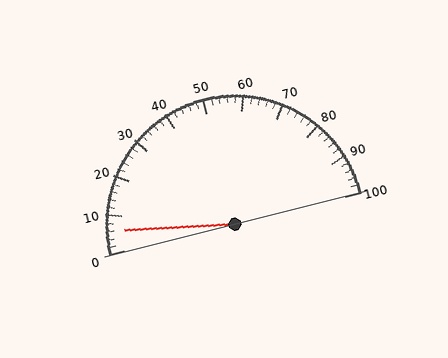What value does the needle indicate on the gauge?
The needle indicates approximately 6.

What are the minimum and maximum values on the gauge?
The gauge ranges from 0 to 100.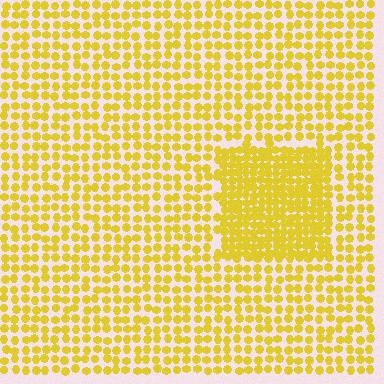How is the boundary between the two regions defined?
The boundary is defined by a change in element density (approximately 1.9x ratio). All elements are the same color, size, and shape.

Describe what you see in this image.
The image contains small yellow elements arranged at two different densities. A rectangle-shaped region is visible where the elements are more densely packed than the surrounding area.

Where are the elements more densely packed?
The elements are more densely packed inside the rectangle boundary.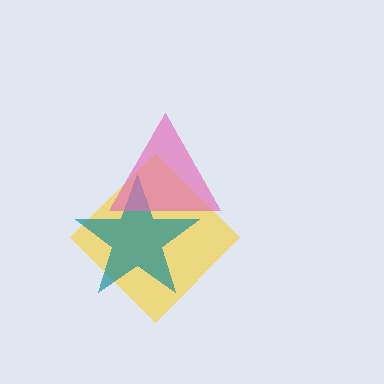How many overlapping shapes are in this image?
There are 3 overlapping shapes in the image.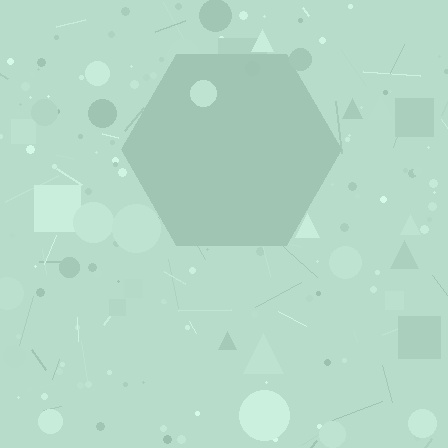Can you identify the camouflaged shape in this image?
The camouflaged shape is a hexagon.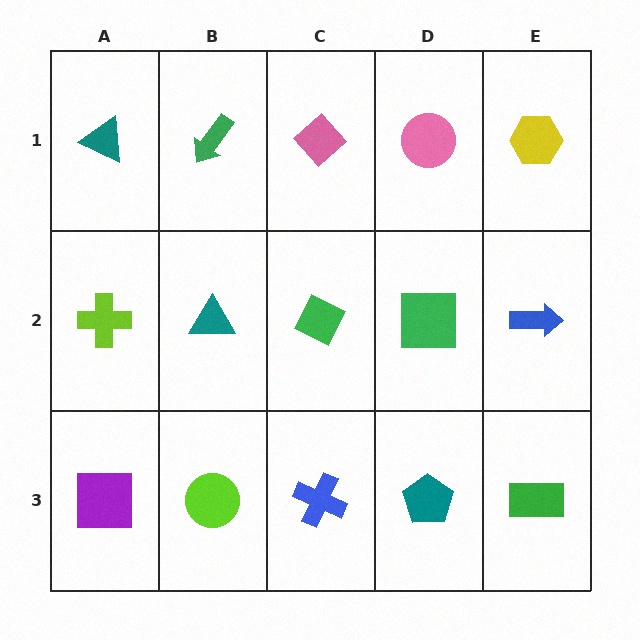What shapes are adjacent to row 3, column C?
A green diamond (row 2, column C), a lime circle (row 3, column B), a teal pentagon (row 3, column D).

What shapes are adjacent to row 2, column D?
A pink circle (row 1, column D), a teal pentagon (row 3, column D), a green diamond (row 2, column C), a blue arrow (row 2, column E).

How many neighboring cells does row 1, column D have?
3.